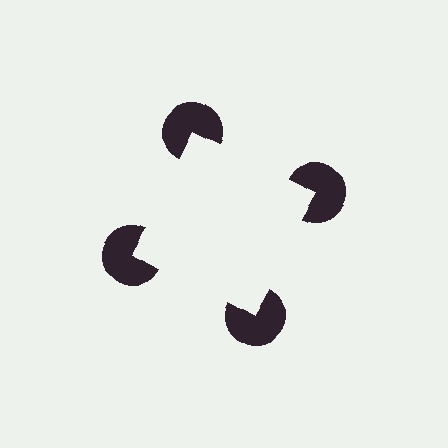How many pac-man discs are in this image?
There are 4 — one at each vertex of the illusory square.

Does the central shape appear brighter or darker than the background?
It typically appears slightly brighter than the background, even though no actual brightness change is drawn.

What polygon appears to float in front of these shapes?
An illusory square — its edges are inferred from the aligned wedge cuts in the pac-man discs, not physically drawn.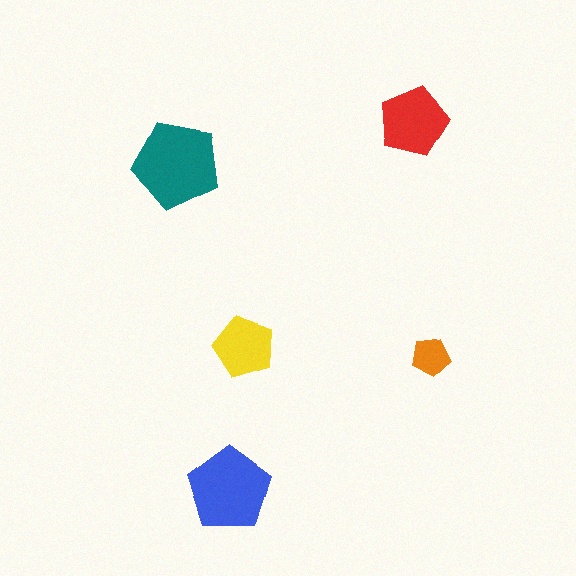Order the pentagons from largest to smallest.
the teal one, the blue one, the red one, the yellow one, the orange one.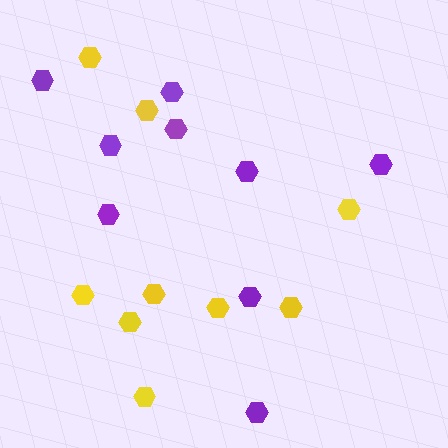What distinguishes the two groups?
There are 2 groups: one group of yellow hexagons (9) and one group of purple hexagons (9).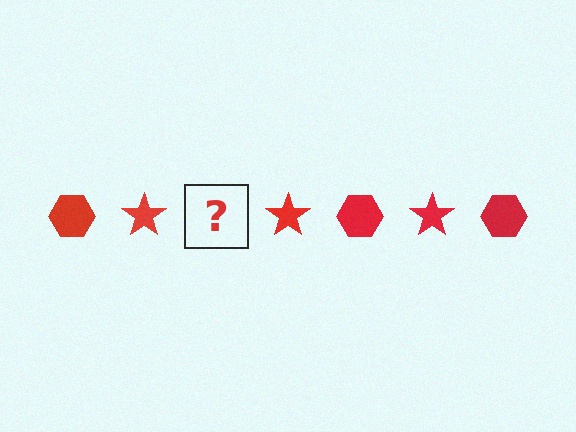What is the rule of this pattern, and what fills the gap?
The rule is that the pattern cycles through hexagon, star shapes in red. The gap should be filled with a red hexagon.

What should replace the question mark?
The question mark should be replaced with a red hexagon.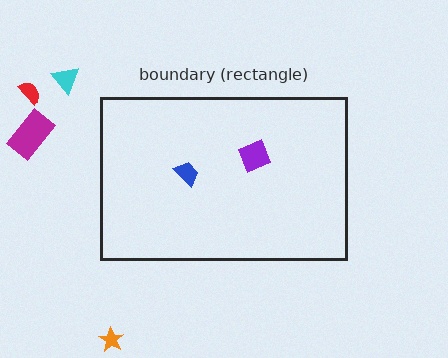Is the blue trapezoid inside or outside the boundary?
Inside.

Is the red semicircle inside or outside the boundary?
Outside.